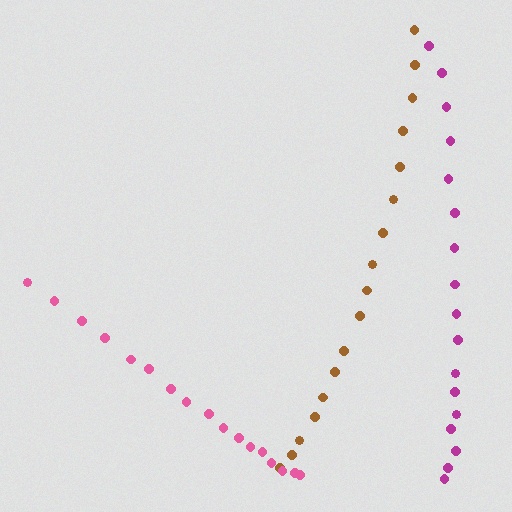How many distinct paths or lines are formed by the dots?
There are 3 distinct paths.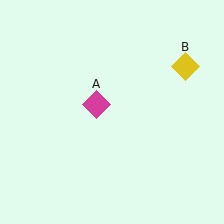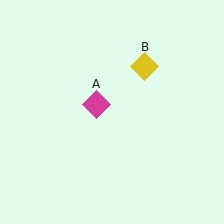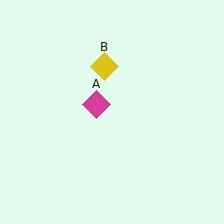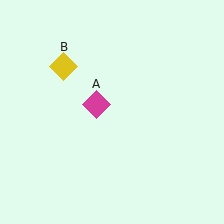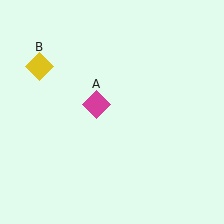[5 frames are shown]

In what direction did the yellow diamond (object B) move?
The yellow diamond (object B) moved left.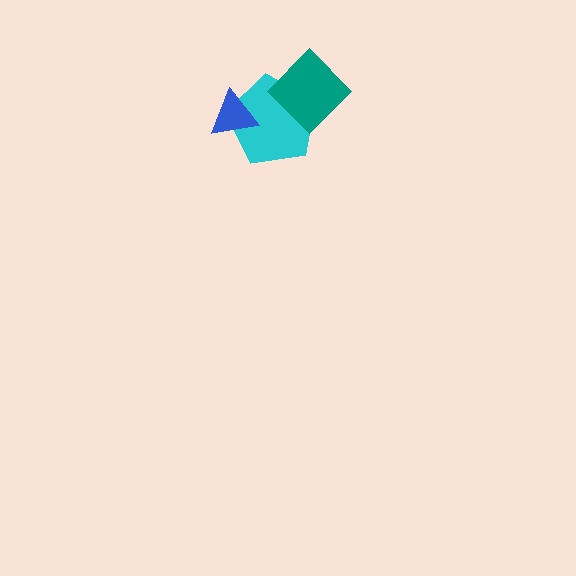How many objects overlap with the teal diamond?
1 object overlaps with the teal diamond.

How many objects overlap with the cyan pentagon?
2 objects overlap with the cyan pentagon.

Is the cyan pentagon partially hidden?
Yes, it is partially covered by another shape.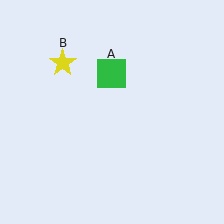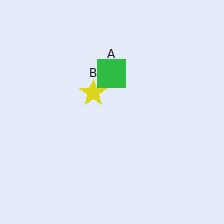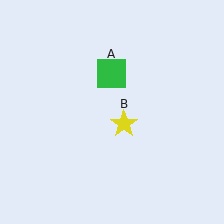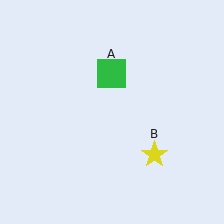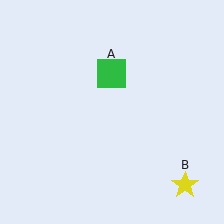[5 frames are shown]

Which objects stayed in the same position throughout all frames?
Green square (object A) remained stationary.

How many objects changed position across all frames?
1 object changed position: yellow star (object B).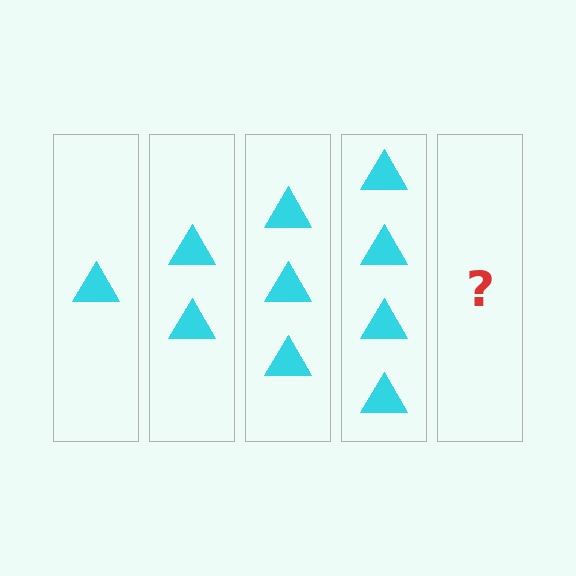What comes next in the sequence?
The next element should be 5 triangles.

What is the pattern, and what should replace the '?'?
The pattern is that each step adds one more triangle. The '?' should be 5 triangles.